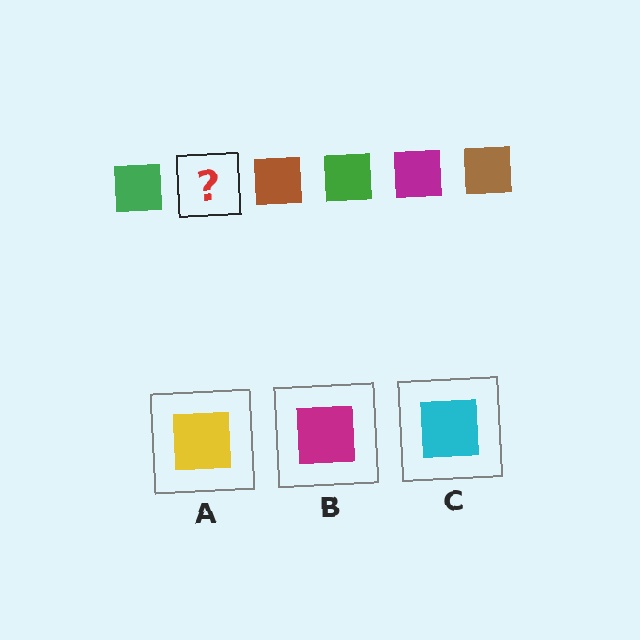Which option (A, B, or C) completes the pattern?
B.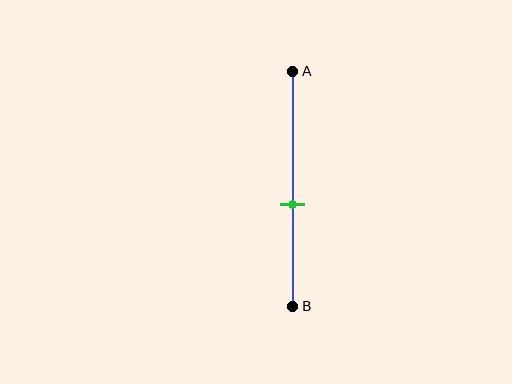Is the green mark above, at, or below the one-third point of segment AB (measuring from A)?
The green mark is below the one-third point of segment AB.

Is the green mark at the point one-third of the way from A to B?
No, the mark is at about 55% from A, not at the 33% one-third point.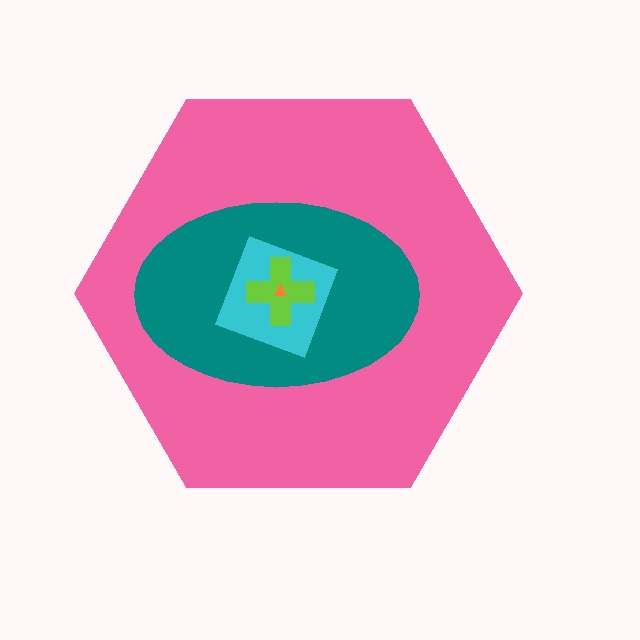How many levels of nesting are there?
5.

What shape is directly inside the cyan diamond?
The lime cross.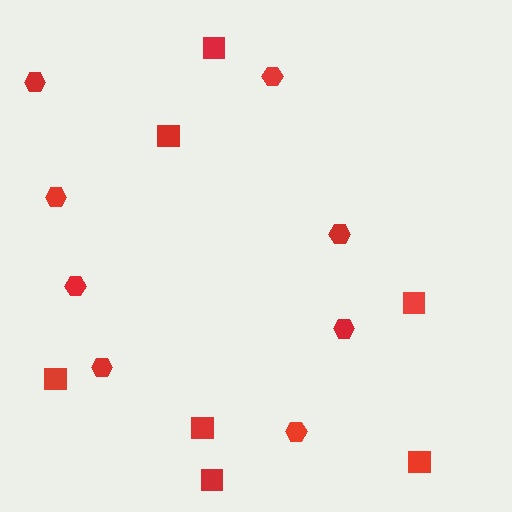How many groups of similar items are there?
There are 2 groups: one group of squares (7) and one group of hexagons (8).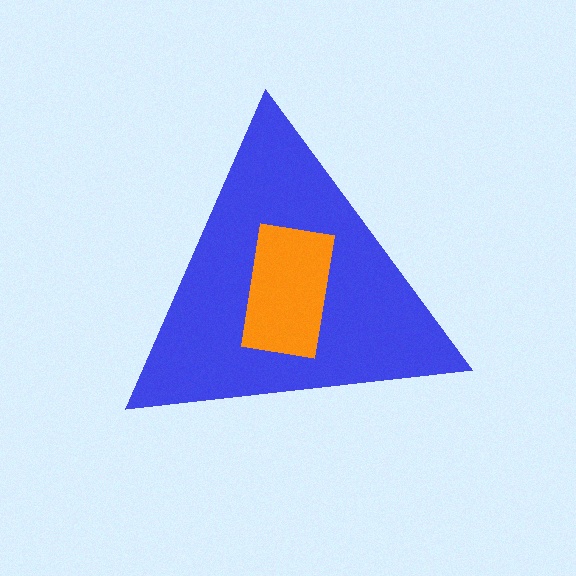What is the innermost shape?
The orange rectangle.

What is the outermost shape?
The blue triangle.